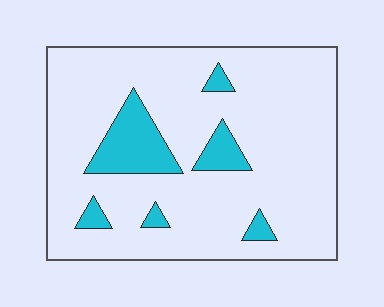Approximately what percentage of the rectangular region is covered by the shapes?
Approximately 15%.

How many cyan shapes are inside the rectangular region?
6.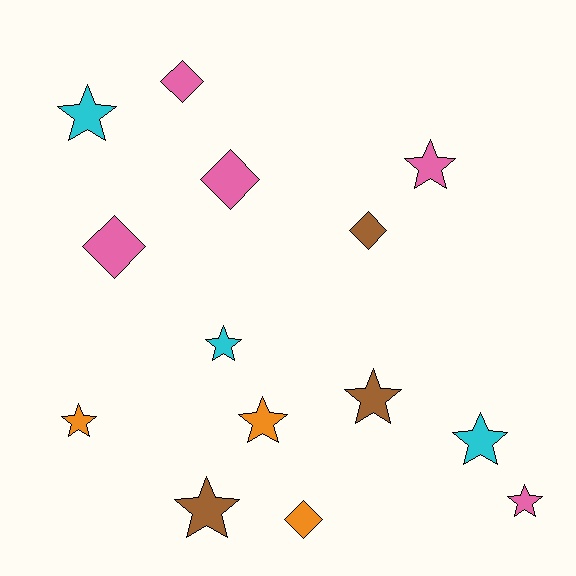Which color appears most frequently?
Pink, with 5 objects.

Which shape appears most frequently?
Star, with 9 objects.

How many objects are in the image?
There are 14 objects.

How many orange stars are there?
There are 2 orange stars.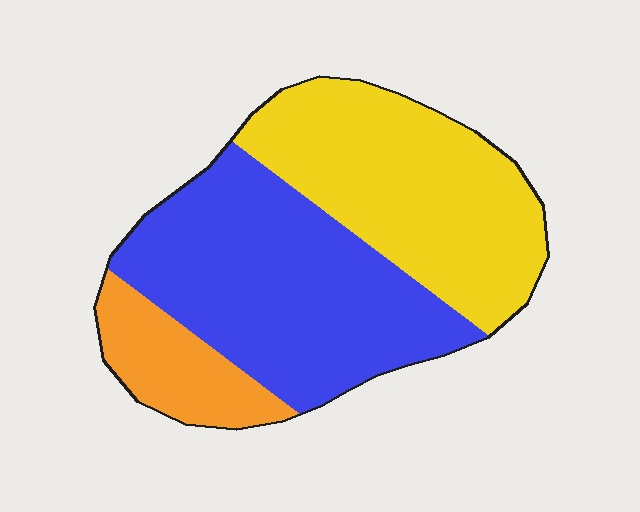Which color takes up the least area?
Orange, at roughly 15%.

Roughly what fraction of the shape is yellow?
Yellow covers 40% of the shape.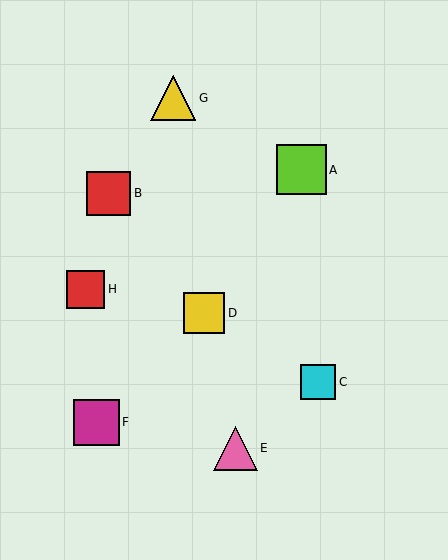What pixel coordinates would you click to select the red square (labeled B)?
Click at (109, 193) to select the red square B.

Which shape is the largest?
The lime square (labeled A) is the largest.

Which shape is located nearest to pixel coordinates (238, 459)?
The pink triangle (labeled E) at (235, 448) is nearest to that location.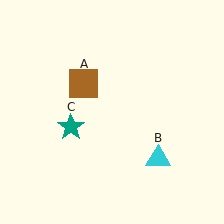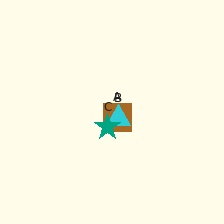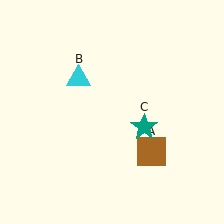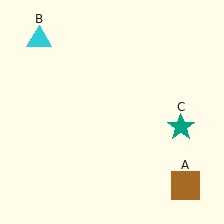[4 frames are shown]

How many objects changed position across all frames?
3 objects changed position: brown square (object A), cyan triangle (object B), teal star (object C).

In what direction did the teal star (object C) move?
The teal star (object C) moved right.